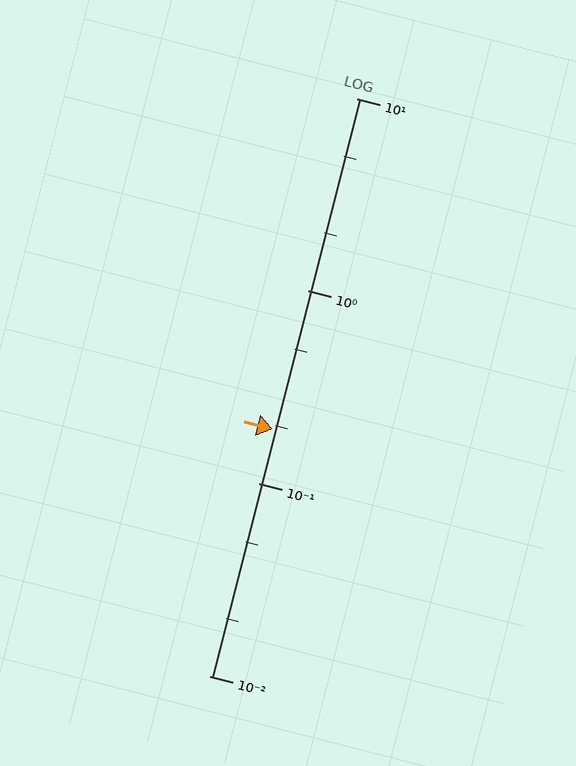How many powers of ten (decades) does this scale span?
The scale spans 3 decades, from 0.01 to 10.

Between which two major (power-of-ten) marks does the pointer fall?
The pointer is between 0.1 and 1.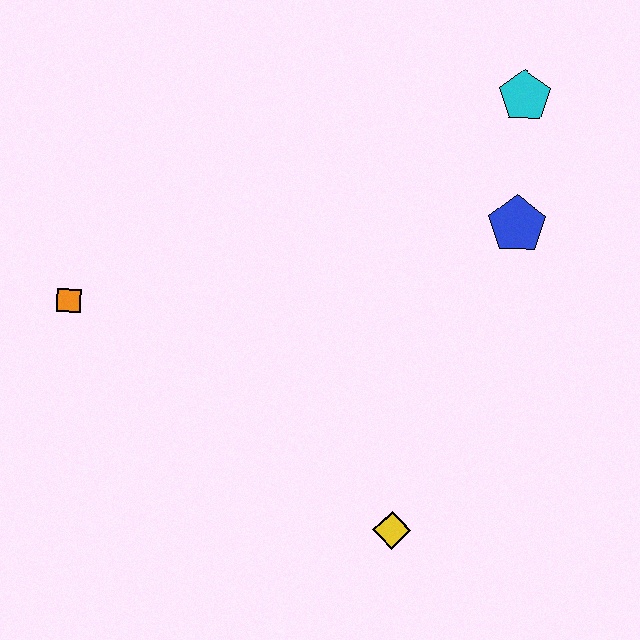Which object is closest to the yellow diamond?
The blue pentagon is closest to the yellow diamond.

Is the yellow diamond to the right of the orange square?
Yes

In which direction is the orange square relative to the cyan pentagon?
The orange square is to the left of the cyan pentagon.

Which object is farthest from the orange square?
The cyan pentagon is farthest from the orange square.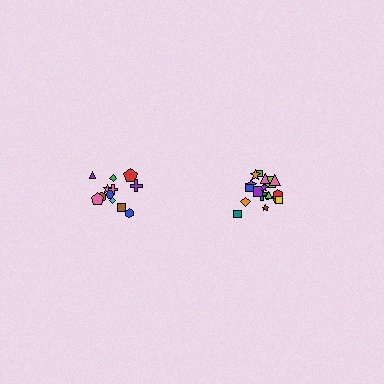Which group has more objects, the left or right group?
The right group.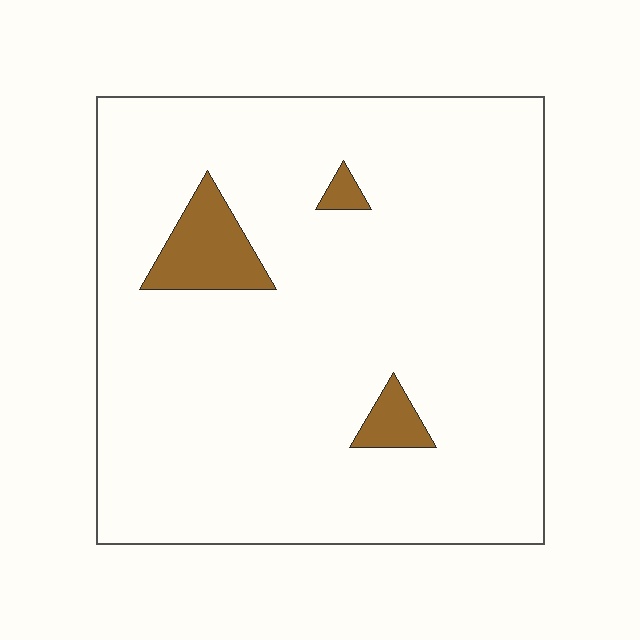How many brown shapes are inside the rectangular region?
3.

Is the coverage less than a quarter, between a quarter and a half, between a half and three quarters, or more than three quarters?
Less than a quarter.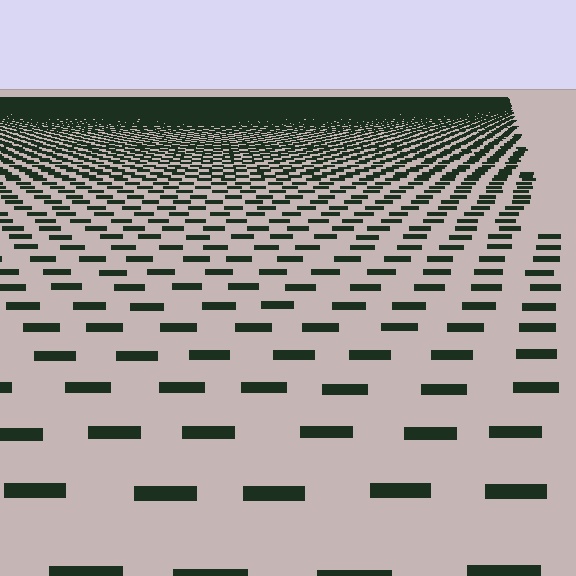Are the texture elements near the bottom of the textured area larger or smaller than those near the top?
Larger. Near the bottom, elements are closer to the viewer and appear at a bigger on-screen size.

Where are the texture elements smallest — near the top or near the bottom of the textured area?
Near the top.